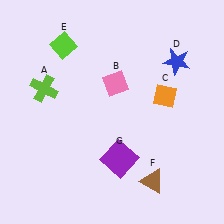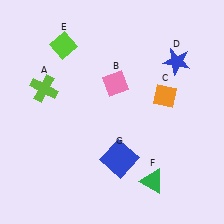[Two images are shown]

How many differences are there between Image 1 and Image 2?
There are 2 differences between the two images.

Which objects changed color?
F changed from brown to green. G changed from purple to blue.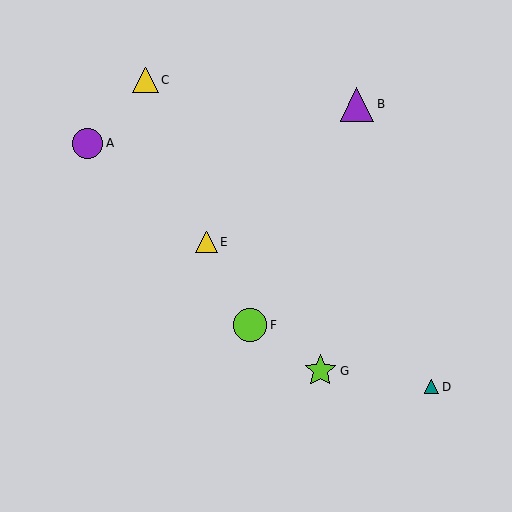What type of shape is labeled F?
Shape F is a lime circle.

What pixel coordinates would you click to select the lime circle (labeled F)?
Click at (250, 325) to select the lime circle F.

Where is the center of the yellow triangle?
The center of the yellow triangle is at (145, 80).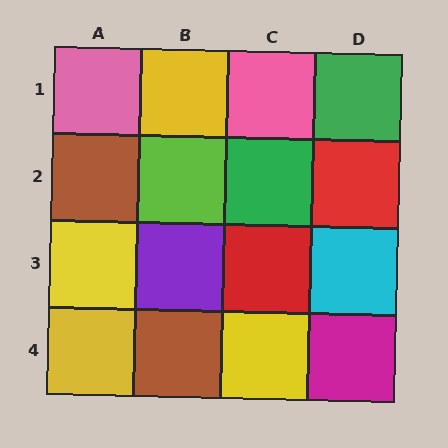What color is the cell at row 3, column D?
Cyan.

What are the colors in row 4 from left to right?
Yellow, brown, yellow, magenta.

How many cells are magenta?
1 cell is magenta.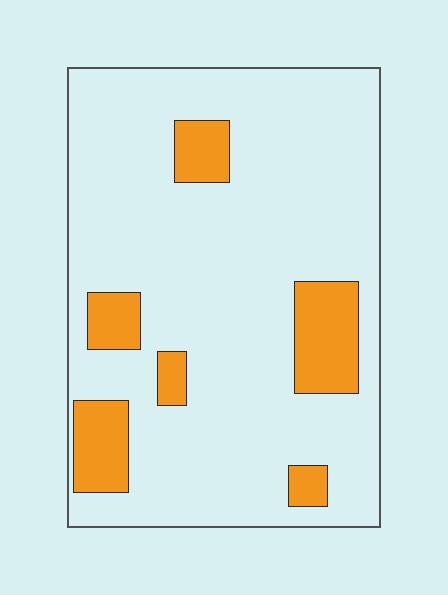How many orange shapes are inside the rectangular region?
6.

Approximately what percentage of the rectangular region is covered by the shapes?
Approximately 15%.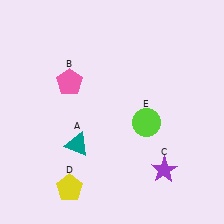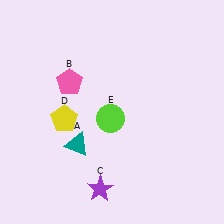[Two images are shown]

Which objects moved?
The objects that moved are: the purple star (C), the yellow pentagon (D), the lime circle (E).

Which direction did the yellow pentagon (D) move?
The yellow pentagon (D) moved up.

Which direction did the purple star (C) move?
The purple star (C) moved left.